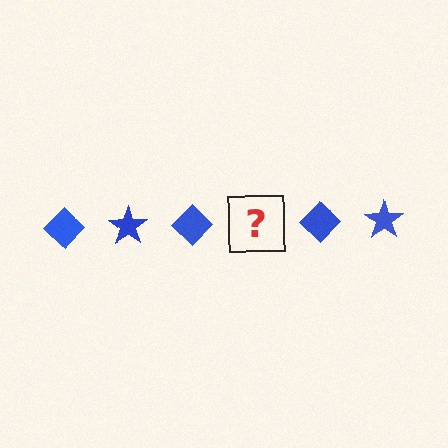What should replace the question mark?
The question mark should be replaced with a blue star.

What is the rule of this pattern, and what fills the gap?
The rule is that the pattern cycles through diamond, star shapes in blue. The gap should be filled with a blue star.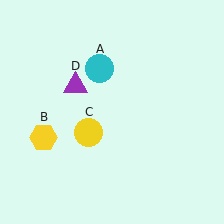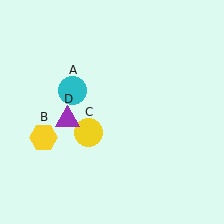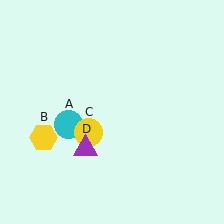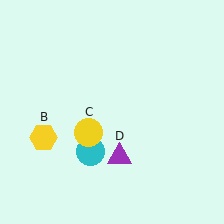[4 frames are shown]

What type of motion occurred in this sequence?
The cyan circle (object A), purple triangle (object D) rotated counterclockwise around the center of the scene.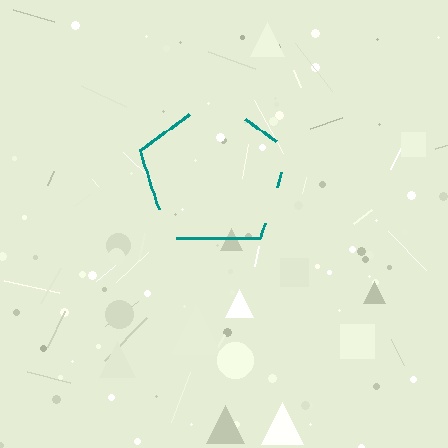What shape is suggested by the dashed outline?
The dashed outline suggests a pentagon.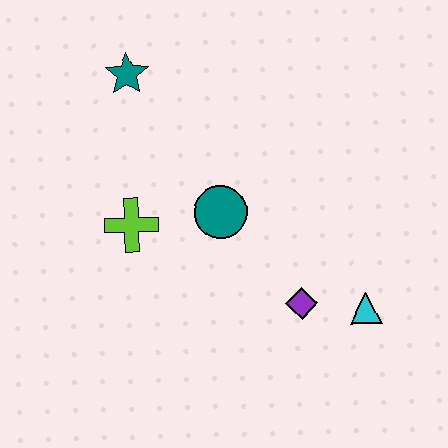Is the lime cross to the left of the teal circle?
Yes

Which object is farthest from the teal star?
The cyan triangle is farthest from the teal star.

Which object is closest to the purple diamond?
The cyan triangle is closest to the purple diamond.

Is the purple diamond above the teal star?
No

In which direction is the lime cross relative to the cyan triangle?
The lime cross is to the left of the cyan triangle.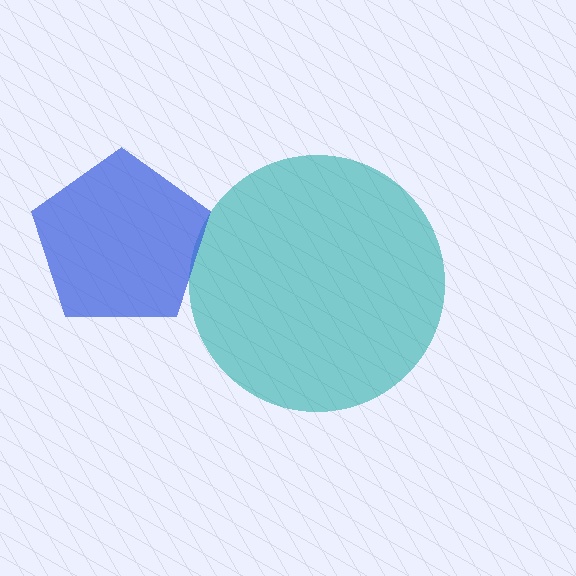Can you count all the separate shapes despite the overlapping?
Yes, there are 2 separate shapes.